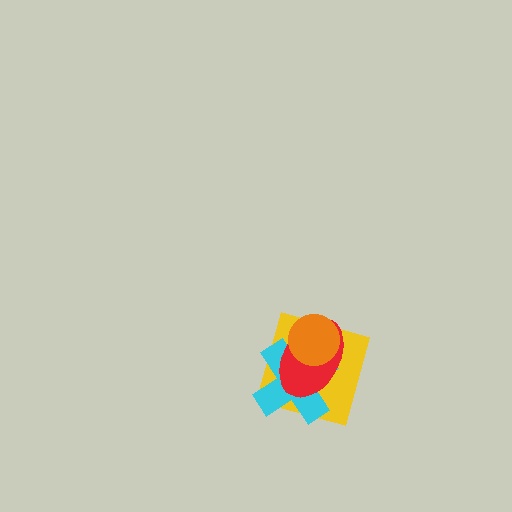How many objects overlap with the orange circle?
3 objects overlap with the orange circle.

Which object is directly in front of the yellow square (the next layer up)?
The cyan cross is directly in front of the yellow square.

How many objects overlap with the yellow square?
3 objects overlap with the yellow square.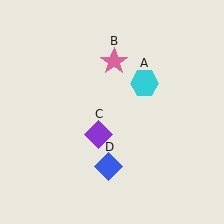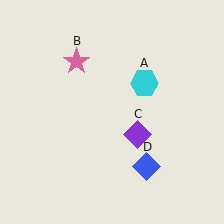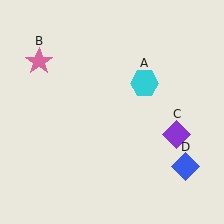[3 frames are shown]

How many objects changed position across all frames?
3 objects changed position: pink star (object B), purple diamond (object C), blue diamond (object D).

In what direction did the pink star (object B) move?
The pink star (object B) moved left.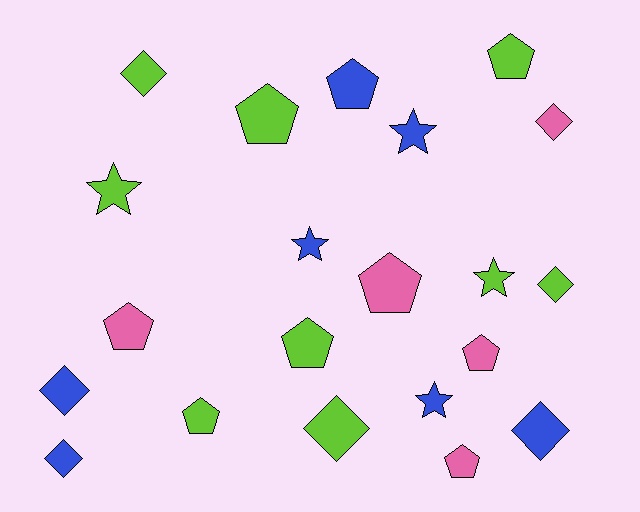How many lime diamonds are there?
There are 3 lime diamonds.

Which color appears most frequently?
Lime, with 9 objects.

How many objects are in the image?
There are 21 objects.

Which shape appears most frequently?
Pentagon, with 9 objects.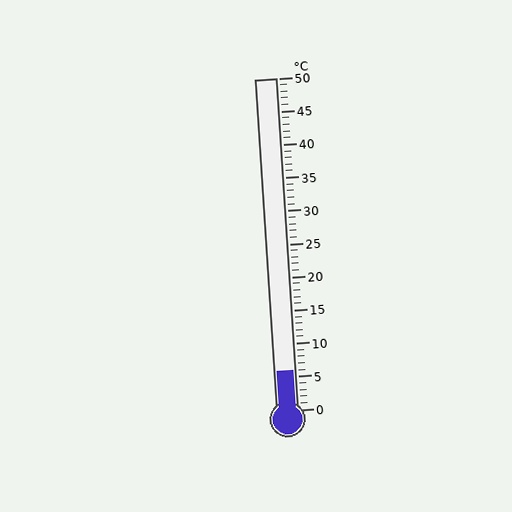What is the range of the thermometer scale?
The thermometer scale ranges from 0°C to 50°C.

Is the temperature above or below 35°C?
The temperature is below 35°C.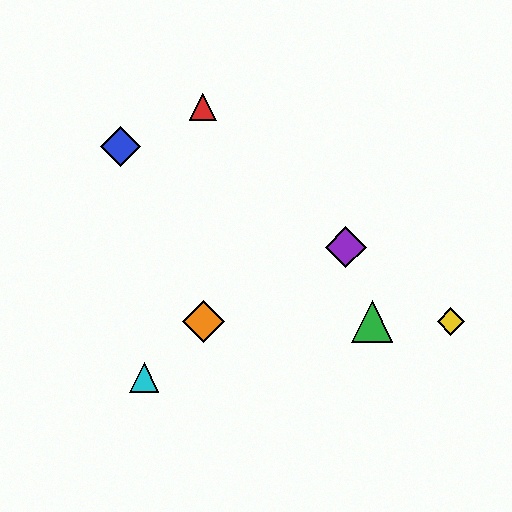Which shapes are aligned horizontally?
The green triangle, the yellow diamond, the orange diamond are aligned horizontally.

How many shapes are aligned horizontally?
3 shapes (the green triangle, the yellow diamond, the orange diamond) are aligned horizontally.